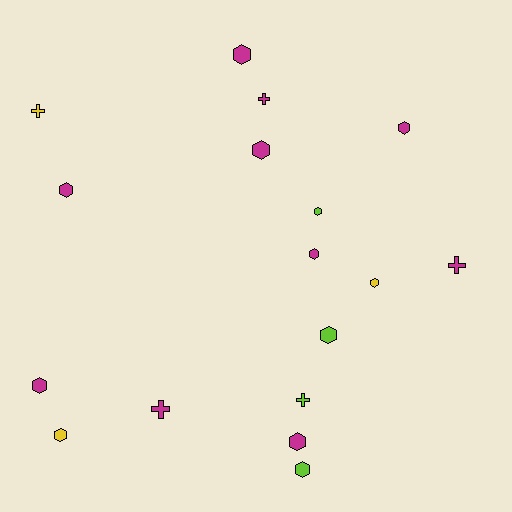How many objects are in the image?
There are 17 objects.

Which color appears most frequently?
Magenta, with 10 objects.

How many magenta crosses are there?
There are 3 magenta crosses.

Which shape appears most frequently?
Hexagon, with 12 objects.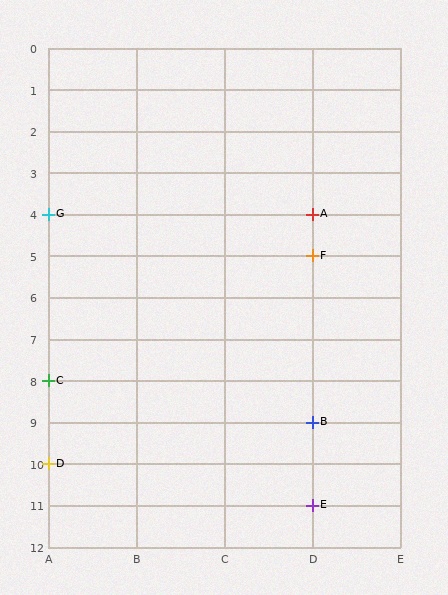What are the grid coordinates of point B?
Point B is at grid coordinates (D, 9).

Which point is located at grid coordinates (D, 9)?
Point B is at (D, 9).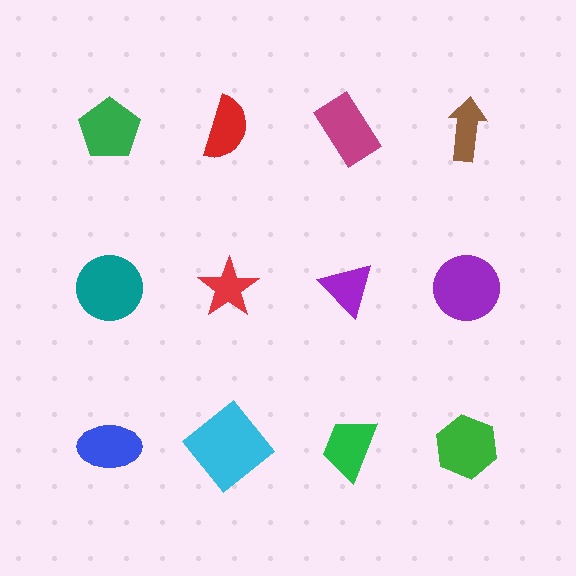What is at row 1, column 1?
A green pentagon.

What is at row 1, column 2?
A red semicircle.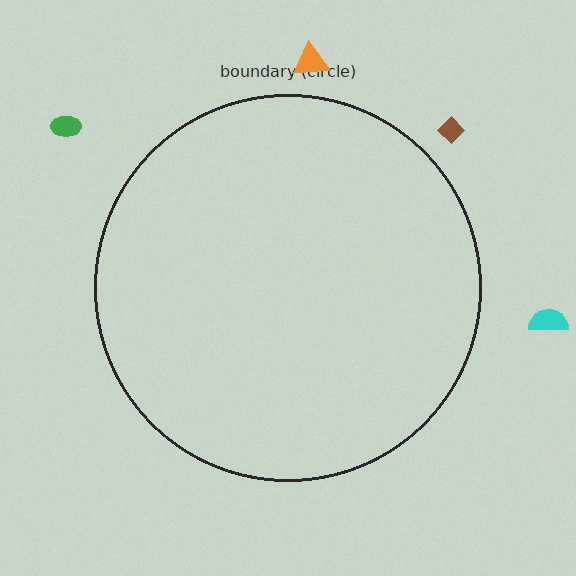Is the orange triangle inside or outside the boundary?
Outside.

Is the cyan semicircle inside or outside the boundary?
Outside.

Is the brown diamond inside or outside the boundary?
Outside.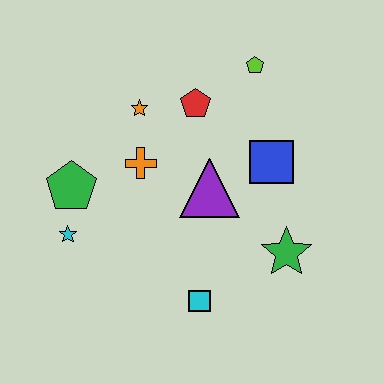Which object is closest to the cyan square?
The green star is closest to the cyan square.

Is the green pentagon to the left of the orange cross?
Yes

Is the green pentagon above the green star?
Yes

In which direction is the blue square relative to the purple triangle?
The blue square is to the right of the purple triangle.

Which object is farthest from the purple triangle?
The cyan star is farthest from the purple triangle.